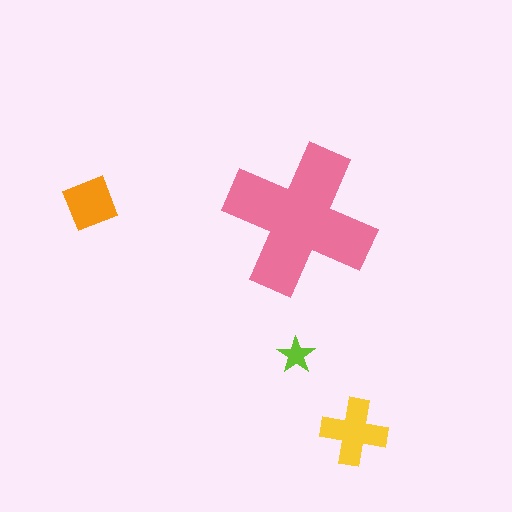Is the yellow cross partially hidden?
No, the yellow cross is fully visible.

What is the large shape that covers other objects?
A pink cross.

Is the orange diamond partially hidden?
No, the orange diamond is fully visible.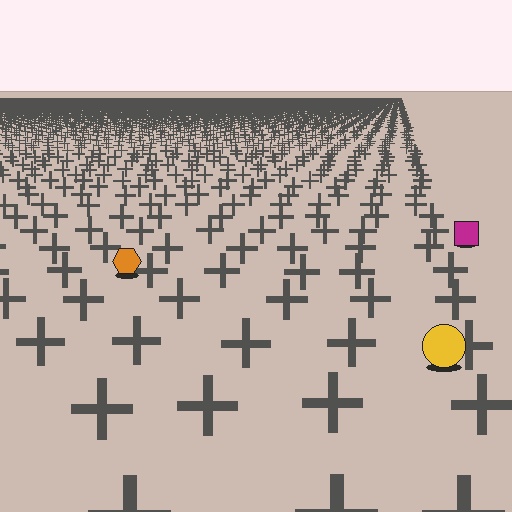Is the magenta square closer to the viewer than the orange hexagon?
No. The orange hexagon is closer — you can tell from the texture gradient: the ground texture is coarser near it.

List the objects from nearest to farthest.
From nearest to farthest: the yellow circle, the orange hexagon, the magenta square.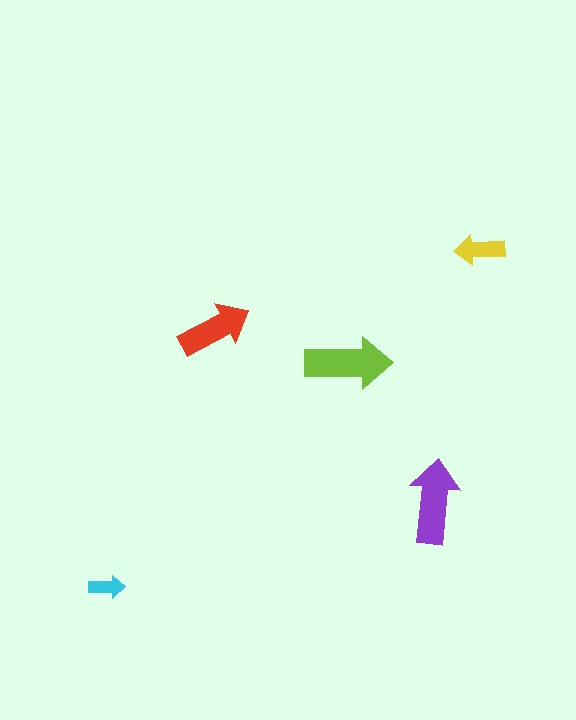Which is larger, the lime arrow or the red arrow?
The lime one.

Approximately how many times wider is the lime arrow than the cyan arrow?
About 2.5 times wider.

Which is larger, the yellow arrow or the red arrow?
The red one.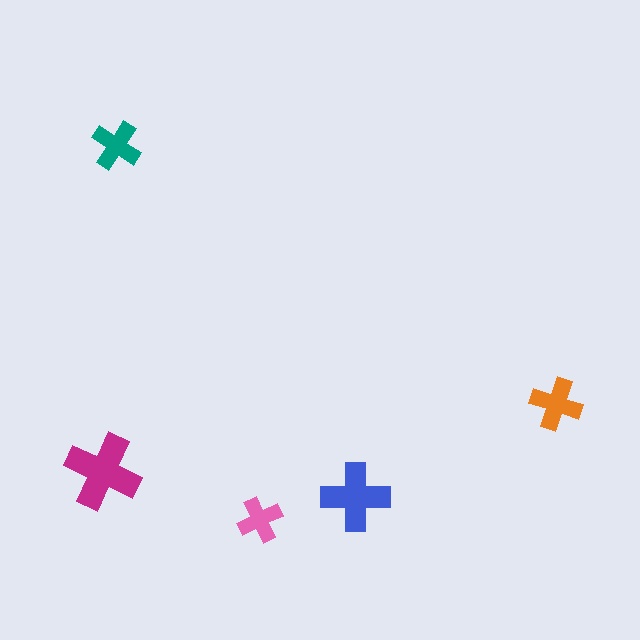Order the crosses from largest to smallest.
the magenta one, the blue one, the orange one, the teal one, the pink one.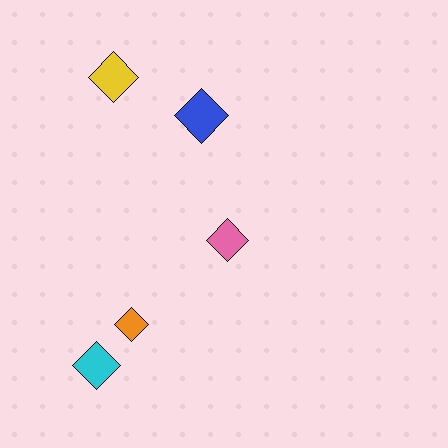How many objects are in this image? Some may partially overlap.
There are 5 objects.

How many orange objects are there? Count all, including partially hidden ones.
There is 1 orange object.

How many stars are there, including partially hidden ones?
There are no stars.